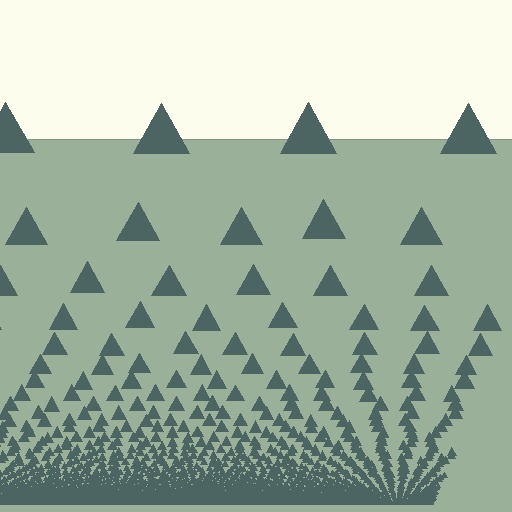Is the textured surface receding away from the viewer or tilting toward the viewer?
The surface appears to tilt toward the viewer. Texture elements get larger and sparser toward the top.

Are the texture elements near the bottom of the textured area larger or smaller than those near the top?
Smaller. The gradient is inverted — elements near the bottom are smaller and denser.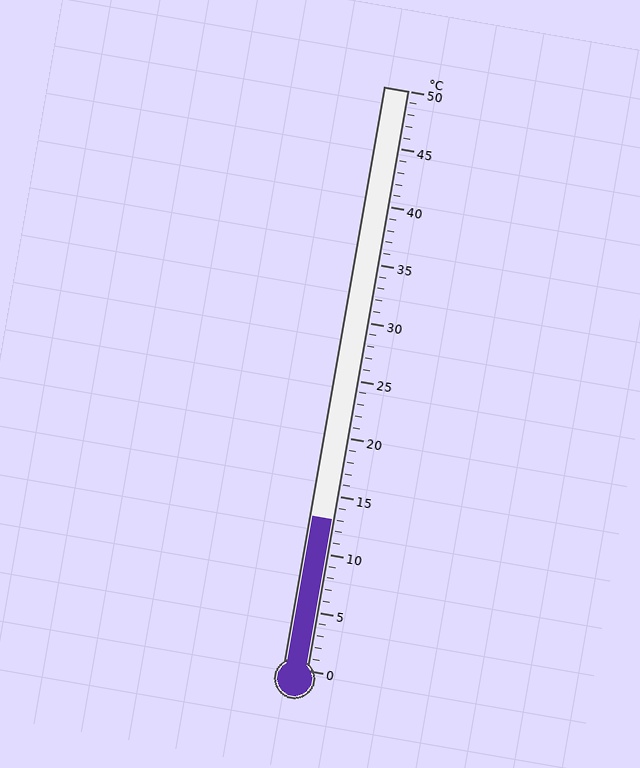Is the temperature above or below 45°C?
The temperature is below 45°C.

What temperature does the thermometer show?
The thermometer shows approximately 13°C.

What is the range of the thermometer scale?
The thermometer scale ranges from 0°C to 50°C.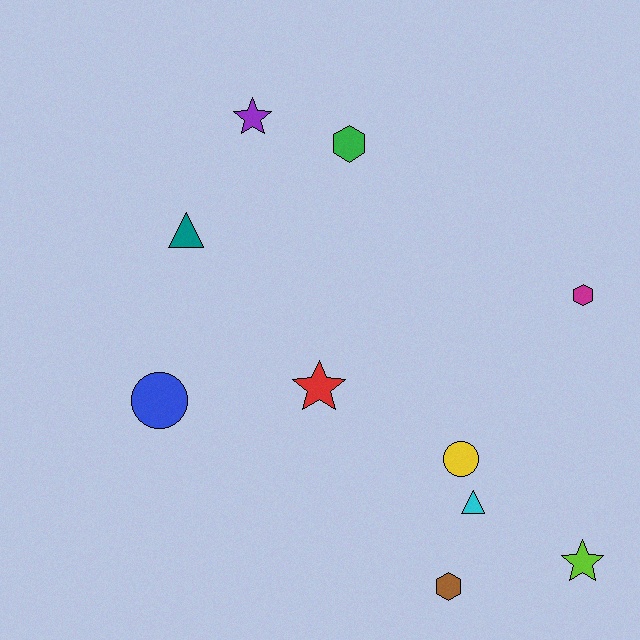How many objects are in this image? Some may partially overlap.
There are 10 objects.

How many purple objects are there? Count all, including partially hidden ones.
There is 1 purple object.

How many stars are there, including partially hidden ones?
There are 3 stars.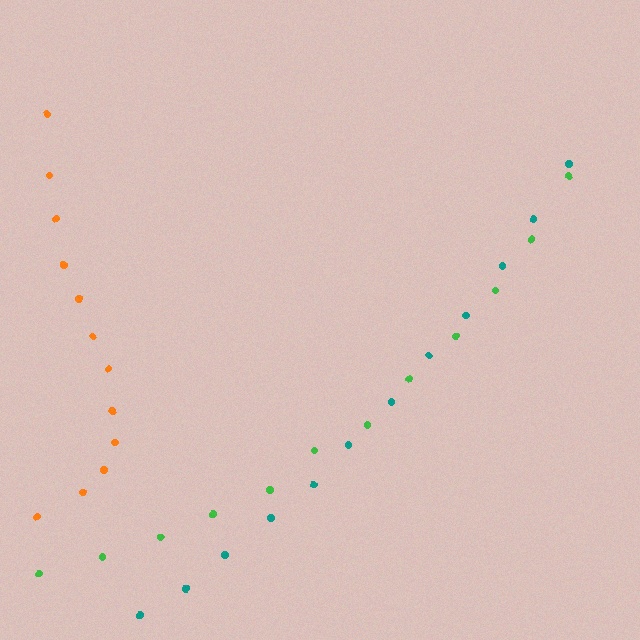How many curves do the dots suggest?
There are 3 distinct paths.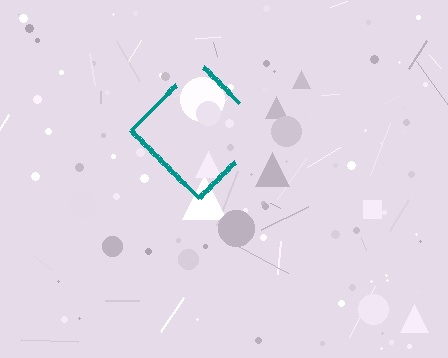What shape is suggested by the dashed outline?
The dashed outline suggests a diamond.